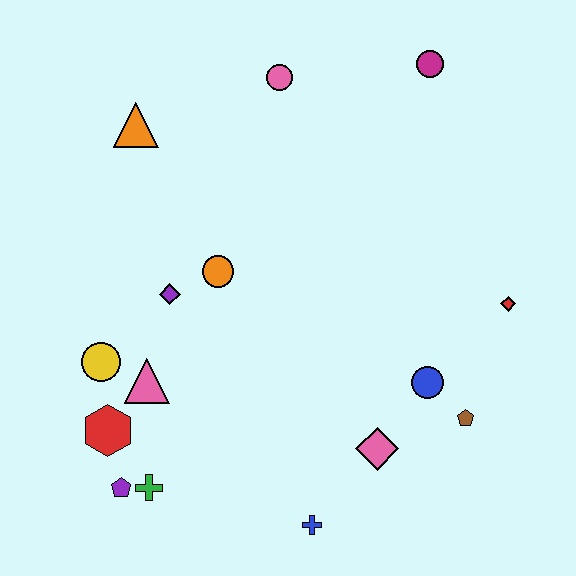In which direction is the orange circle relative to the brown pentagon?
The orange circle is to the left of the brown pentagon.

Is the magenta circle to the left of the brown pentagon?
Yes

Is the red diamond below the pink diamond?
No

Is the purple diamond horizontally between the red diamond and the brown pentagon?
No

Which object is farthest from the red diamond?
The purple pentagon is farthest from the red diamond.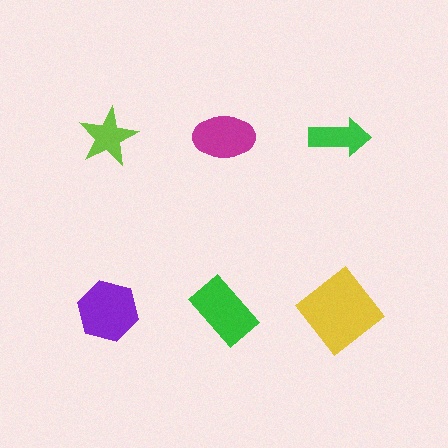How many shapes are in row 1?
3 shapes.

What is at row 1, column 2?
A magenta ellipse.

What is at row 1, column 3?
A green arrow.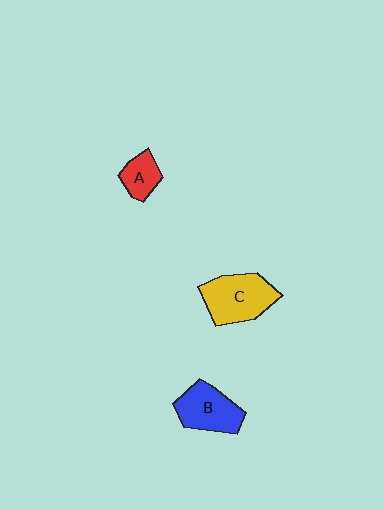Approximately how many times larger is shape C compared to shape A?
Approximately 2.2 times.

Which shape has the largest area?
Shape C (yellow).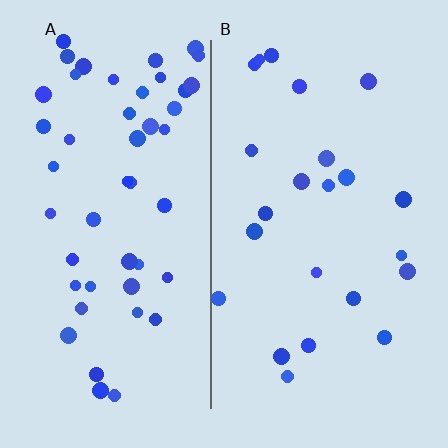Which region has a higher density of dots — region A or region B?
A (the left).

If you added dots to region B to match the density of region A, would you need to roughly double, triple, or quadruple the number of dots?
Approximately double.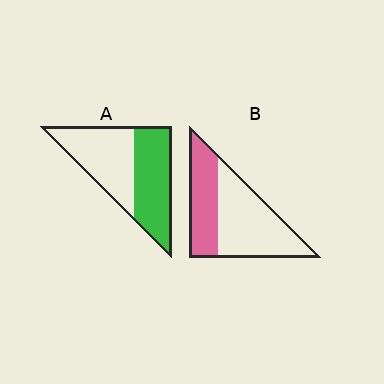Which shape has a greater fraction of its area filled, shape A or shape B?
Shape A.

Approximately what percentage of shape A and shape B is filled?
A is approximately 50% and B is approximately 40%.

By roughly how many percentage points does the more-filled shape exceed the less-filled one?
By roughly 10 percentage points (A over B).